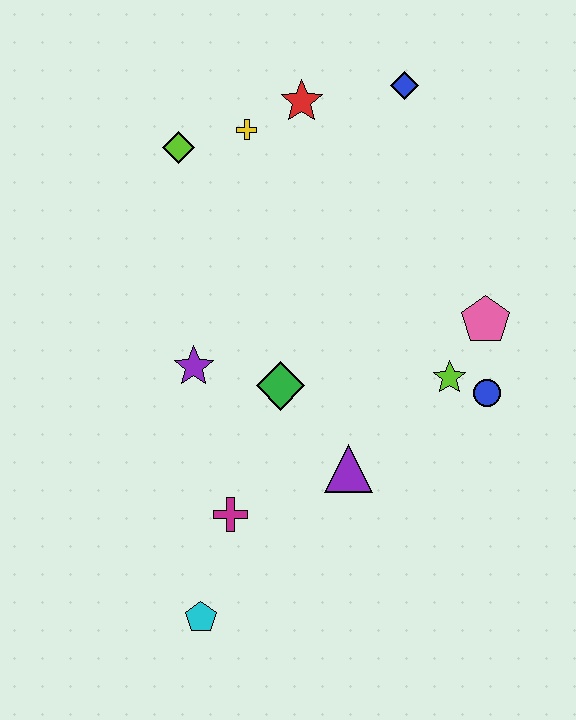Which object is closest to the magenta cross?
The cyan pentagon is closest to the magenta cross.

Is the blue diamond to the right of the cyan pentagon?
Yes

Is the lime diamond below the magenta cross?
No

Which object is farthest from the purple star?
The blue diamond is farthest from the purple star.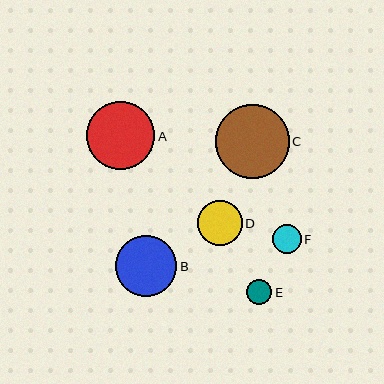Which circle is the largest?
Circle C is the largest with a size of approximately 74 pixels.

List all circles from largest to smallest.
From largest to smallest: C, A, B, D, F, E.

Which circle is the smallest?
Circle E is the smallest with a size of approximately 25 pixels.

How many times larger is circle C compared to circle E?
Circle C is approximately 2.9 times the size of circle E.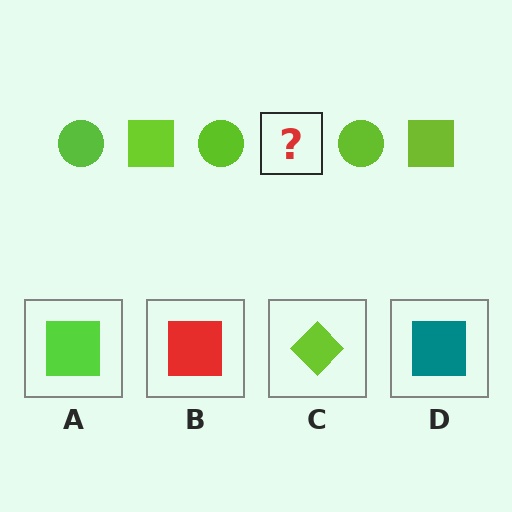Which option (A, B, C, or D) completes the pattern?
A.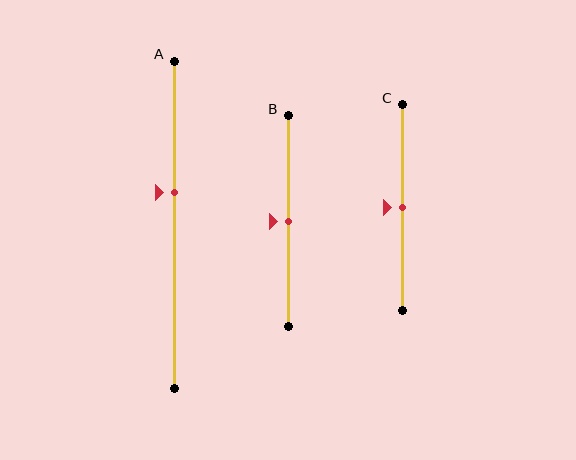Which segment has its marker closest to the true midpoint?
Segment B has its marker closest to the true midpoint.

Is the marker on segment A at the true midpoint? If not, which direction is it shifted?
No, the marker on segment A is shifted upward by about 10% of the segment length.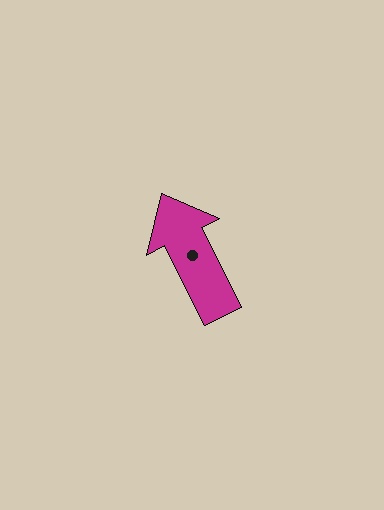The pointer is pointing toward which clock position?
Roughly 11 o'clock.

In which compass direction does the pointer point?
Northwest.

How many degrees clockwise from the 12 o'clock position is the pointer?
Approximately 333 degrees.